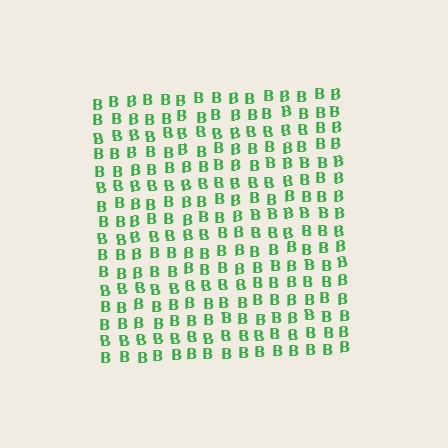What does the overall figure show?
The overall figure shows a square.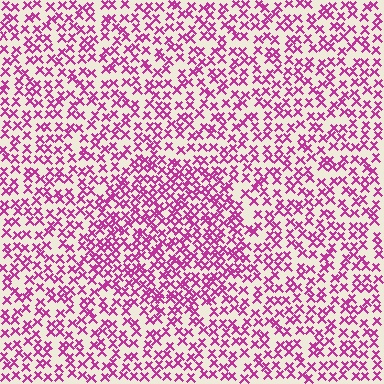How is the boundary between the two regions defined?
The boundary is defined by a change in element density (approximately 1.6x ratio). All elements are the same color, size, and shape.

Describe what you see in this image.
The image contains small magenta elements arranged at two different densities. A circle-shaped region is visible where the elements are more densely packed than the surrounding area.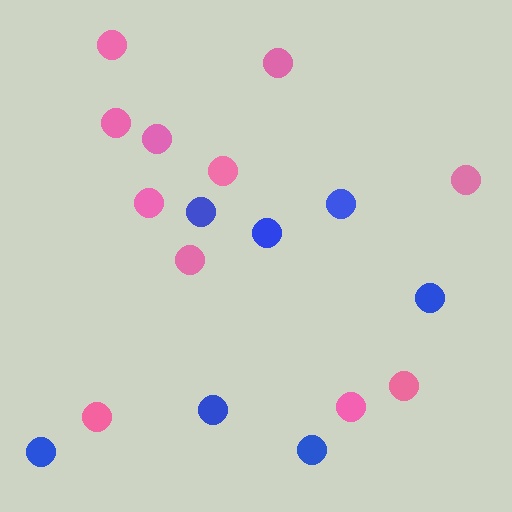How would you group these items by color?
There are 2 groups: one group of blue circles (7) and one group of pink circles (11).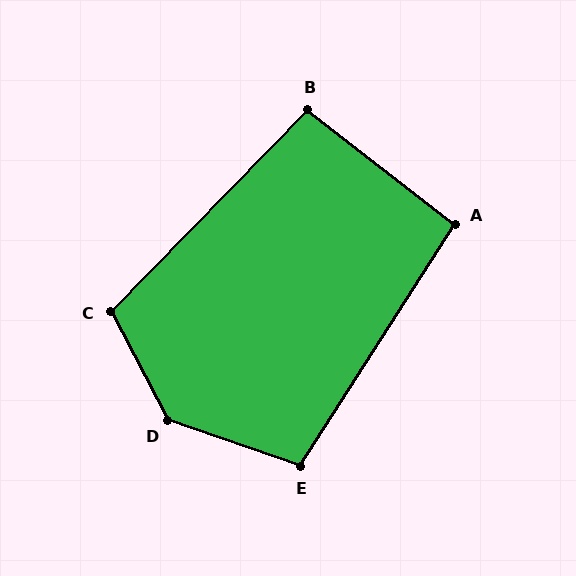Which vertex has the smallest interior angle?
A, at approximately 95 degrees.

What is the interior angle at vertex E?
Approximately 103 degrees (obtuse).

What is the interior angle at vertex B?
Approximately 97 degrees (obtuse).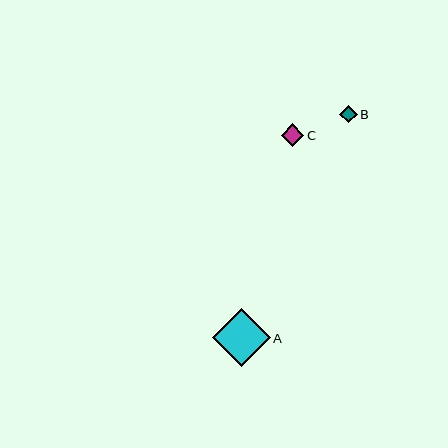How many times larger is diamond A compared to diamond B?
Diamond A is approximately 3.3 times the size of diamond B.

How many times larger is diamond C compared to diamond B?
Diamond C is approximately 1.3 times the size of diamond B.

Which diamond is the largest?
Diamond A is the largest with a size of approximately 58 pixels.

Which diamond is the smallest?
Diamond B is the smallest with a size of approximately 18 pixels.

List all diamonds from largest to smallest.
From largest to smallest: A, C, B.